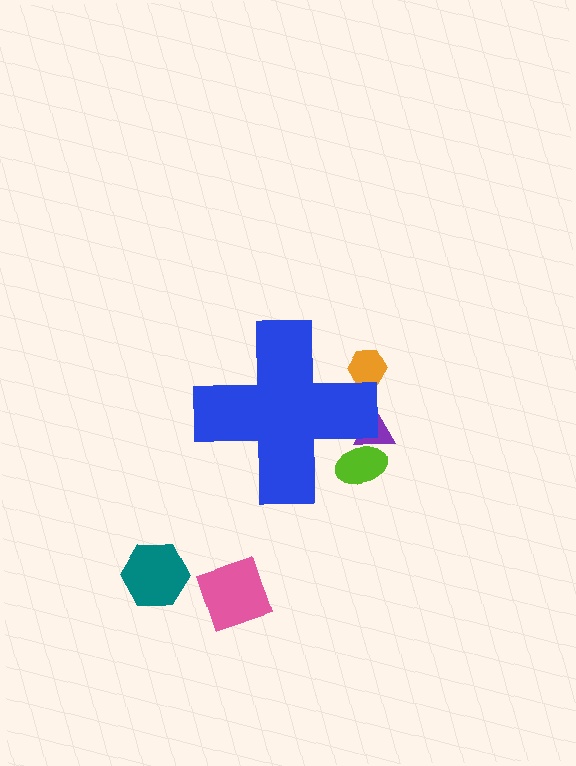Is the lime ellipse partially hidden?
Yes, the lime ellipse is partially hidden behind the blue cross.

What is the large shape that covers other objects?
A blue cross.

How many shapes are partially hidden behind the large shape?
3 shapes are partially hidden.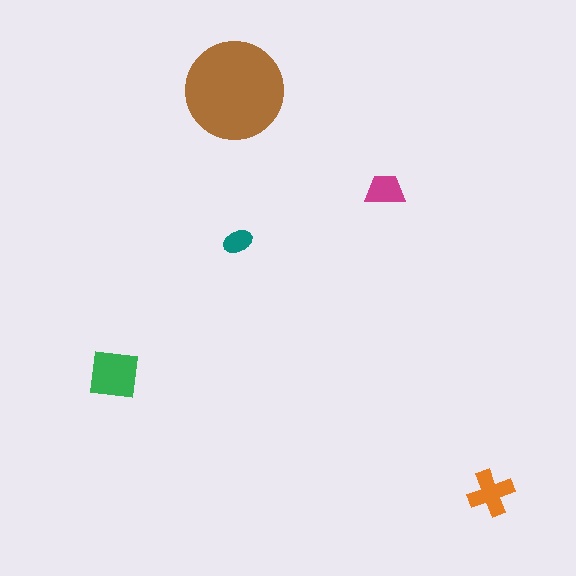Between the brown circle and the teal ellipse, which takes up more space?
The brown circle.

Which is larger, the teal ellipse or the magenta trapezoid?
The magenta trapezoid.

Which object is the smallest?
The teal ellipse.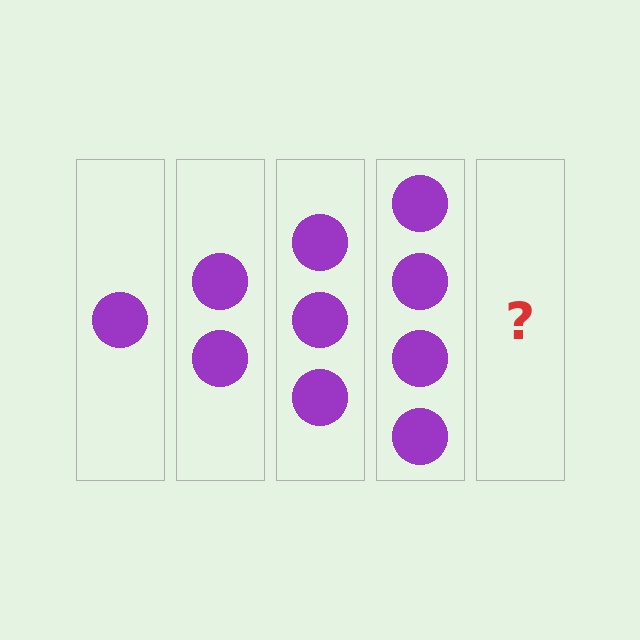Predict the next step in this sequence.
The next step is 5 circles.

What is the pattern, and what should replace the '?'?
The pattern is that each step adds one more circle. The '?' should be 5 circles.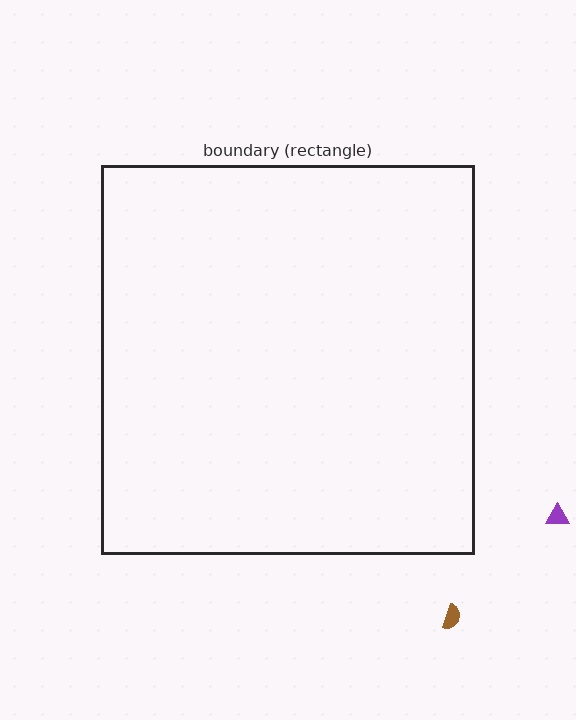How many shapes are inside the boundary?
0 inside, 2 outside.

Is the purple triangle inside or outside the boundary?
Outside.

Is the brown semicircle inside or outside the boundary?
Outside.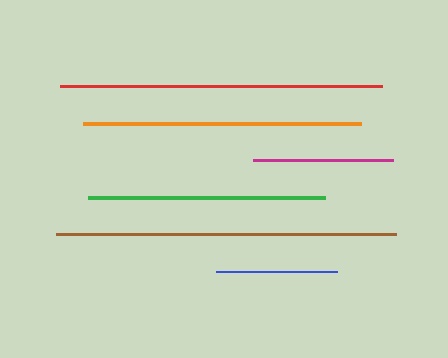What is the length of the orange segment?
The orange segment is approximately 278 pixels long.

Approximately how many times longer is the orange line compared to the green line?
The orange line is approximately 1.2 times the length of the green line.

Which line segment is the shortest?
The blue line is the shortest at approximately 121 pixels.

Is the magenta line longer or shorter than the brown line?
The brown line is longer than the magenta line.